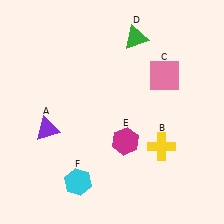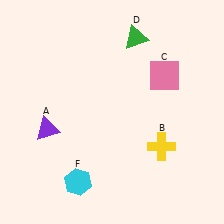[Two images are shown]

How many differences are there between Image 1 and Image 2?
There is 1 difference between the two images.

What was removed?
The magenta hexagon (E) was removed in Image 2.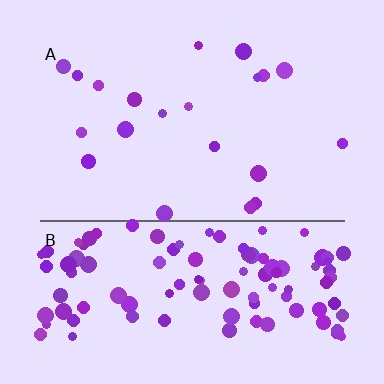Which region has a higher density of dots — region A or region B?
B (the bottom).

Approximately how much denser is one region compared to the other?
Approximately 5.5× — region B over region A.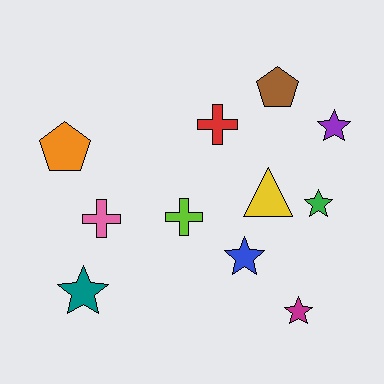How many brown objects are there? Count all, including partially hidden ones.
There is 1 brown object.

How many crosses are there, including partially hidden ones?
There are 3 crosses.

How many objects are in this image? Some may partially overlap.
There are 11 objects.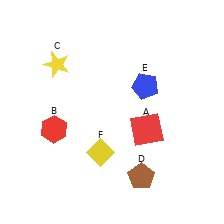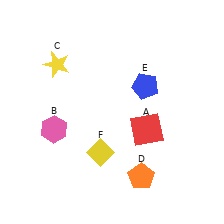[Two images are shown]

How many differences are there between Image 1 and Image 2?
There are 2 differences between the two images.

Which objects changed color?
B changed from red to pink. D changed from brown to orange.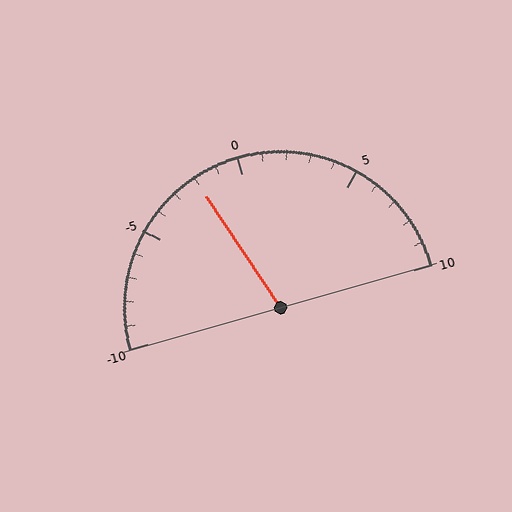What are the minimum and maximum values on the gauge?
The gauge ranges from -10 to 10.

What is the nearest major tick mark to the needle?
The nearest major tick mark is 0.